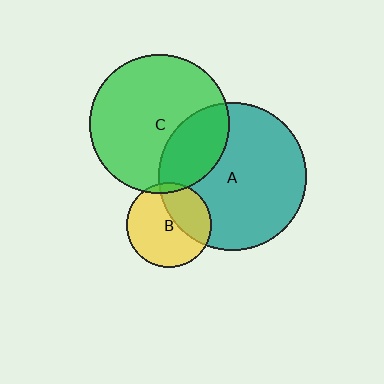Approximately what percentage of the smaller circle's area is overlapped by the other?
Approximately 5%.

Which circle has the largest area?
Circle A (teal).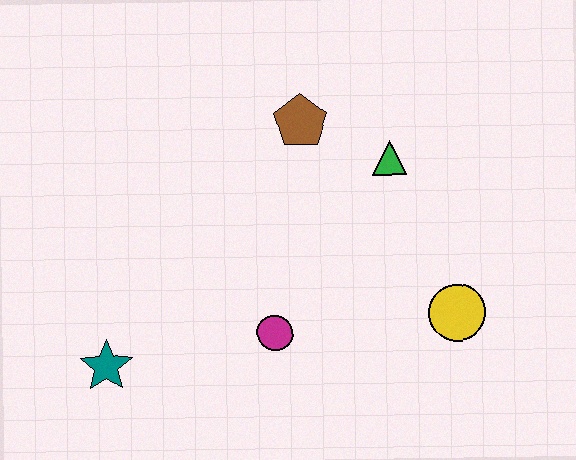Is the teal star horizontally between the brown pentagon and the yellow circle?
No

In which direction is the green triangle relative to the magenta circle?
The green triangle is above the magenta circle.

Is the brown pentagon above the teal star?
Yes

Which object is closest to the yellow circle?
The green triangle is closest to the yellow circle.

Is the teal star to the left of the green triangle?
Yes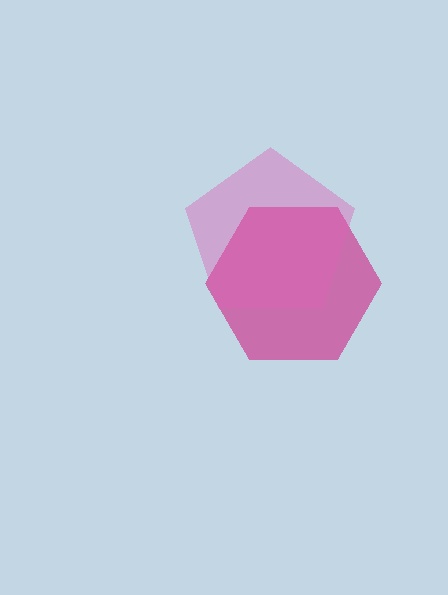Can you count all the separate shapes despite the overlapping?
Yes, there are 2 separate shapes.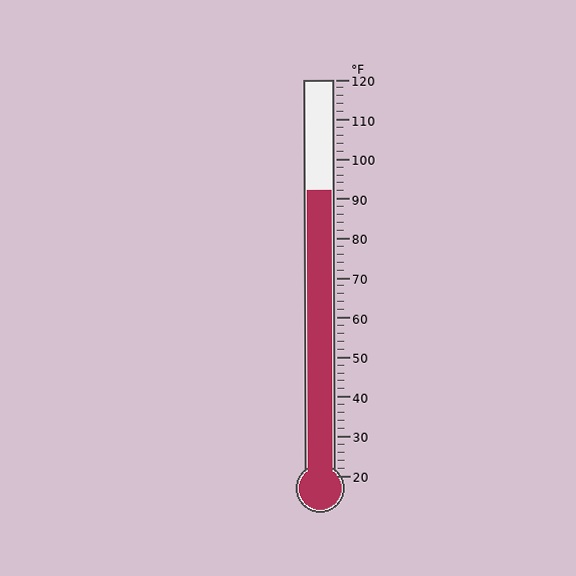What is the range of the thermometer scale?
The thermometer scale ranges from 20°F to 120°F.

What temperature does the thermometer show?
The thermometer shows approximately 92°F.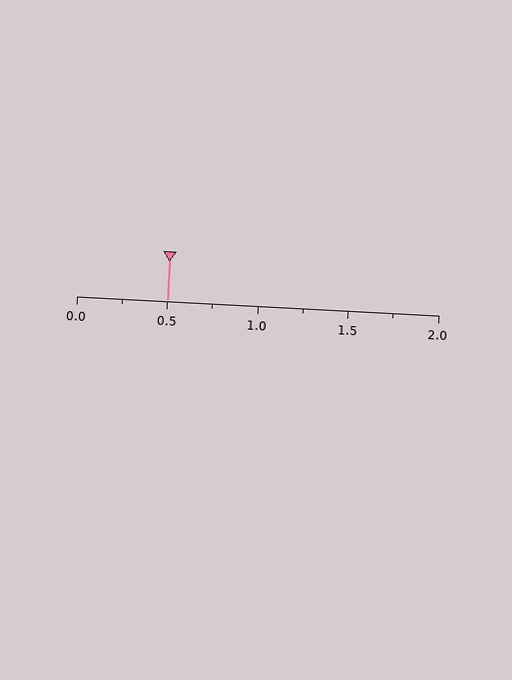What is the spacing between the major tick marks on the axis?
The major ticks are spaced 0.5 apart.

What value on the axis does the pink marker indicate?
The marker indicates approximately 0.5.